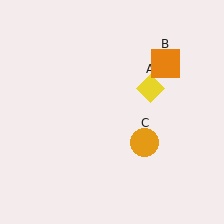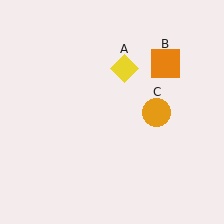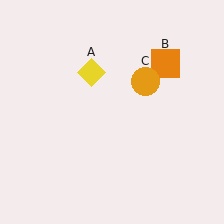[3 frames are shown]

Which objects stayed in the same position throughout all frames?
Orange square (object B) remained stationary.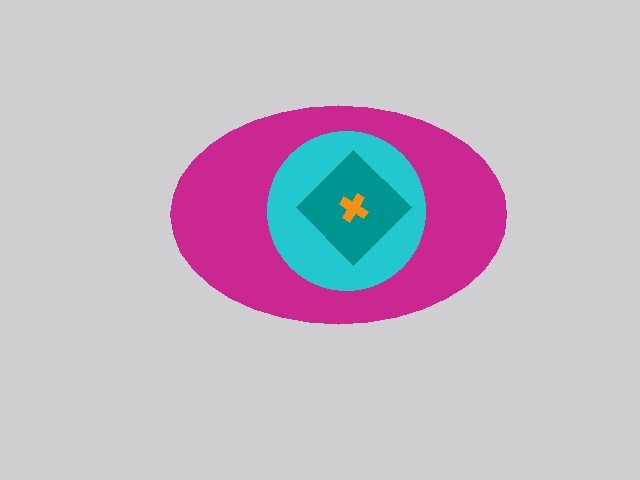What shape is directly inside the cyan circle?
The teal diamond.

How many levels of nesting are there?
4.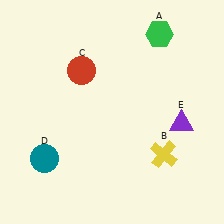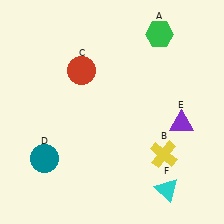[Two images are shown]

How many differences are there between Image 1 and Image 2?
There is 1 difference between the two images.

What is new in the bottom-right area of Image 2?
A cyan triangle (F) was added in the bottom-right area of Image 2.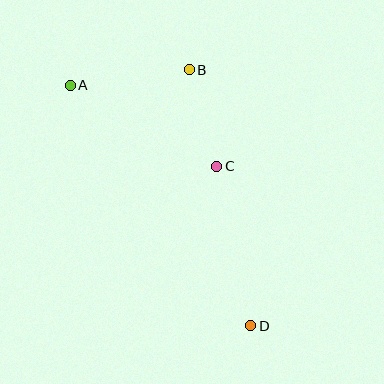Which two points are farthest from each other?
Points A and D are farthest from each other.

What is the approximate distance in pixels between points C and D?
The distance between C and D is approximately 163 pixels.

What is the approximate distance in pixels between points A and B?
The distance between A and B is approximately 120 pixels.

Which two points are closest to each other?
Points B and C are closest to each other.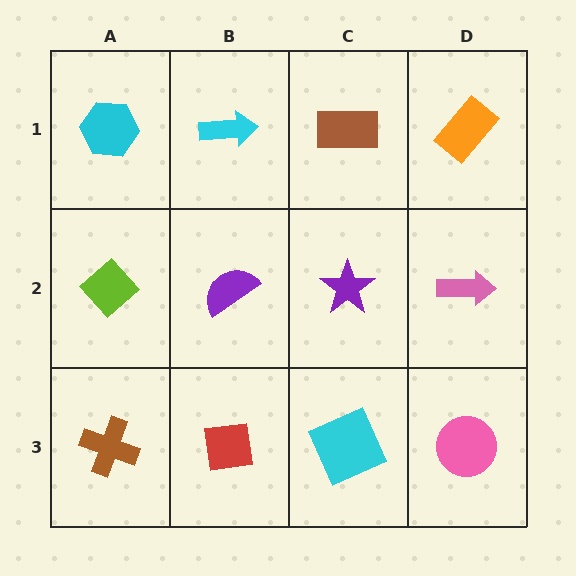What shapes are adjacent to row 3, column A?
A lime diamond (row 2, column A), a red square (row 3, column B).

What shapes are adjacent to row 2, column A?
A cyan hexagon (row 1, column A), a brown cross (row 3, column A), a purple semicircle (row 2, column B).